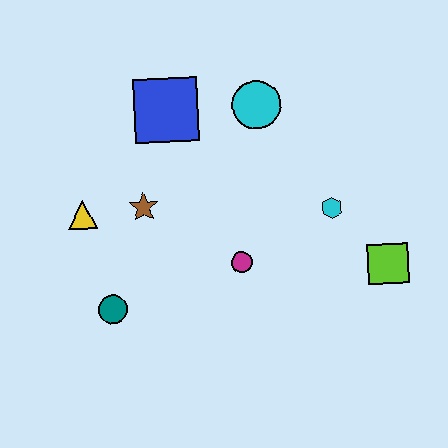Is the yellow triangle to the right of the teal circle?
No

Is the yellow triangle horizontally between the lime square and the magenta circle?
No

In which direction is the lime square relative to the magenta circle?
The lime square is to the right of the magenta circle.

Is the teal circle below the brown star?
Yes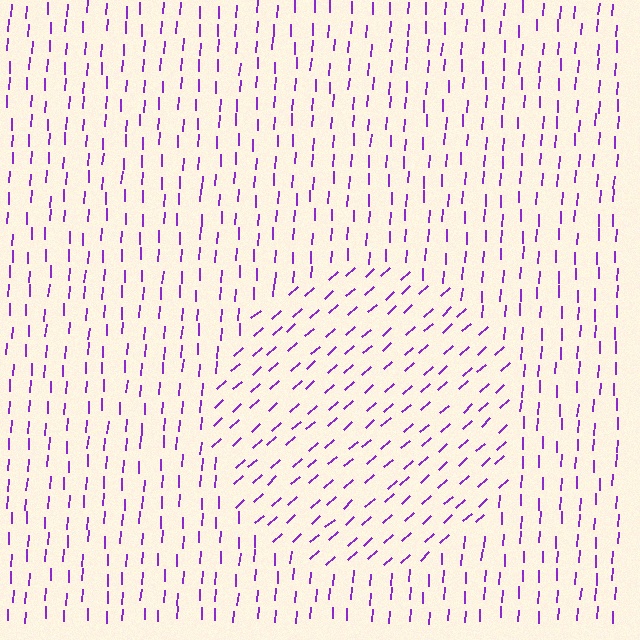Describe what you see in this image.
The image is filled with small purple line segments. A circle region in the image has lines oriented differently from the surrounding lines, creating a visible texture boundary.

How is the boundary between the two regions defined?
The boundary is defined purely by a change in line orientation (approximately 45 degrees difference). All lines are the same color and thickness.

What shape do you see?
I see a circle.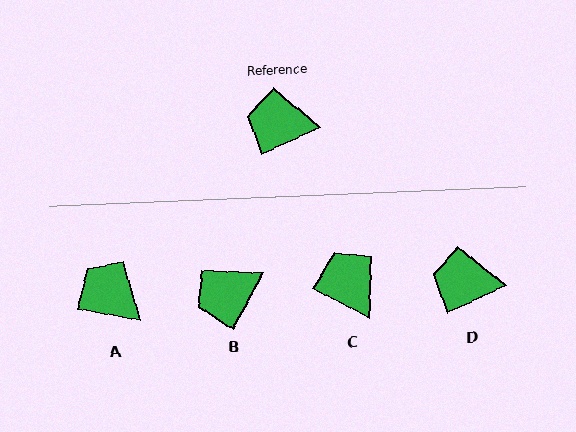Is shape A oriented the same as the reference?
No, it is off by about 35 degrees.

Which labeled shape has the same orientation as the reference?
D.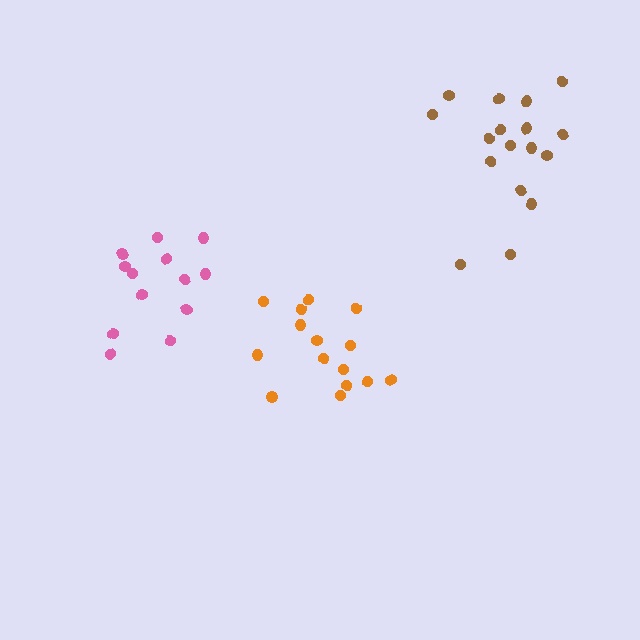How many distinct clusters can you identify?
There are 3 distinct clusters.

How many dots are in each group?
Group 1: 13 dots, Group 2: 15 dots, Group 3: 17 dots (45 total).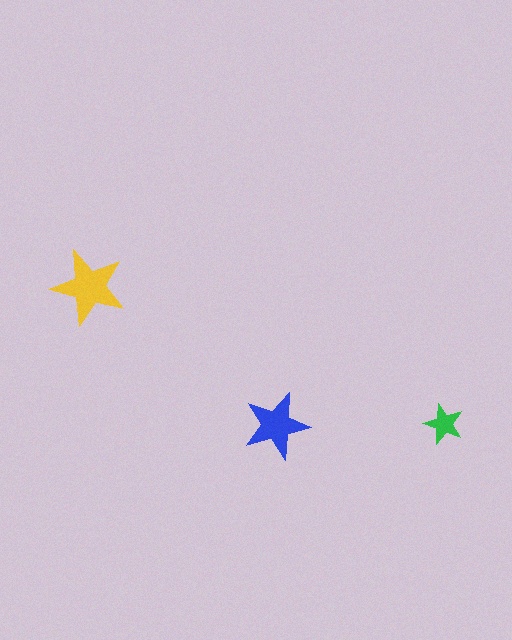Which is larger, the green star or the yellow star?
The yellow one.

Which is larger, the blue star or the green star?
The blue one.